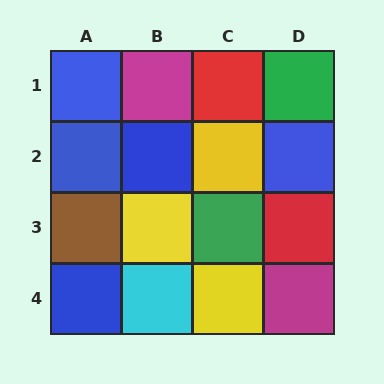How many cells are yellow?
3 cells are yellow.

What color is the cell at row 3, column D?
Red.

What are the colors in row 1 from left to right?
Blue, magenta, red, green.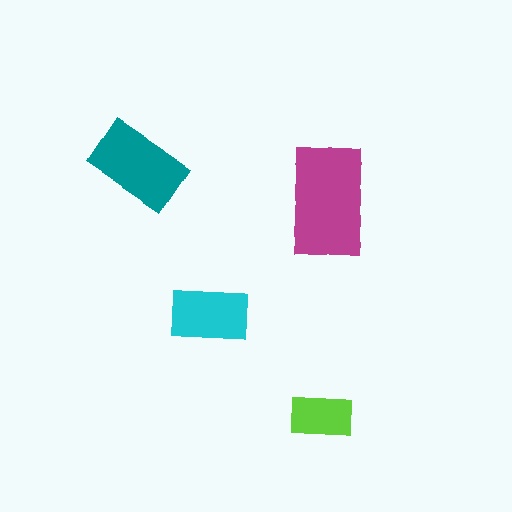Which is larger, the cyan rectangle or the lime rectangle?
The cyan one.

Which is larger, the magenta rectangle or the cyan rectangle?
The magenta one.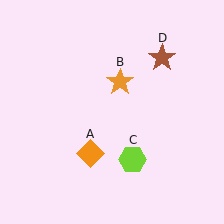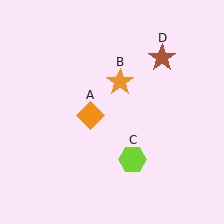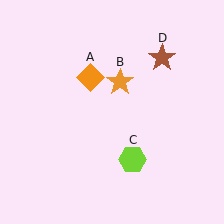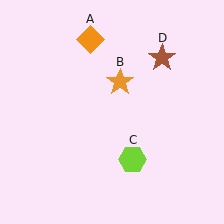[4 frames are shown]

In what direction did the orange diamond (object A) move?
The orange diamond (object A) moved up.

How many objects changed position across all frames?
1 object changed position: orange diamond (object A).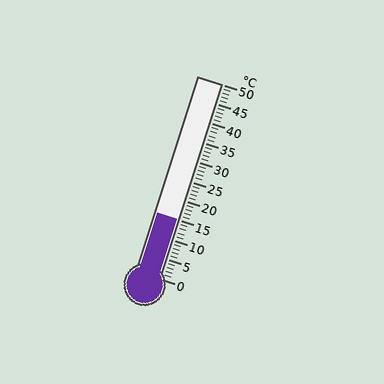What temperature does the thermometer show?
The thermometer shows approximately 15°C.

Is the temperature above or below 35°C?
The temperature is below 35°C.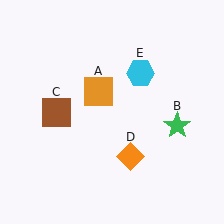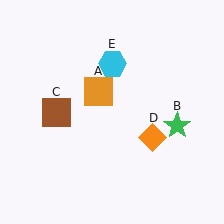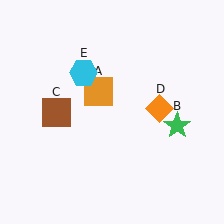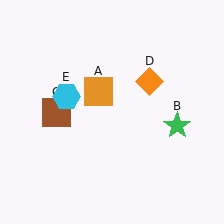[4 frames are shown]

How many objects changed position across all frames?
2 objects changed position: orange diamond (object D), cyan hexagon (object E).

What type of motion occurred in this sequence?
The orange diamond (object D), cyan hexagon (object E) rotated counterclockwise around the center of the scene.